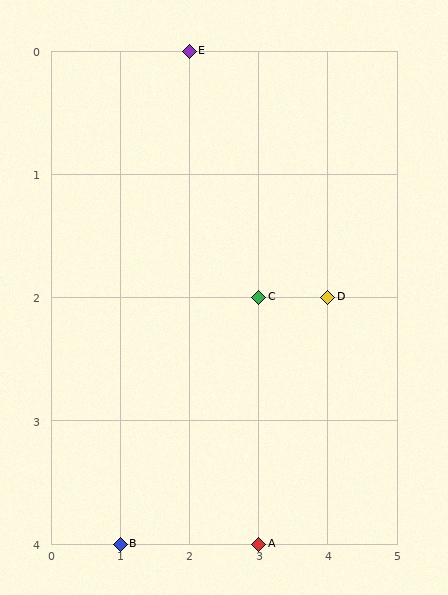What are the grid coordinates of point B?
Point B is at grid coordinates (1, 4).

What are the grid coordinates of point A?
Point A is at grid coordinates (3, 4).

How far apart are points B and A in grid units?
Points B and A are 2 columns apart.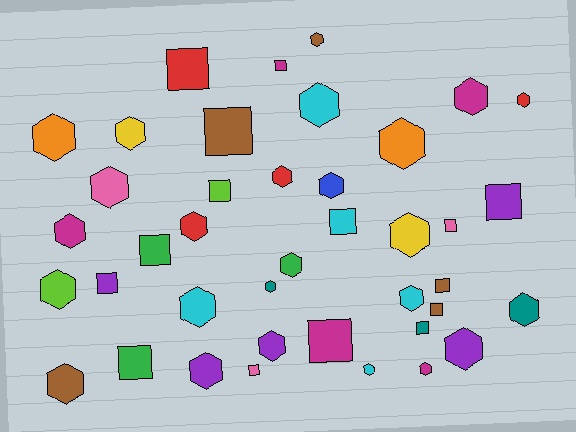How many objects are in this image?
There are 40 objects.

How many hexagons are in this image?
There are 25 hexagons.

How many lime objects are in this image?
There are 2 lime objects.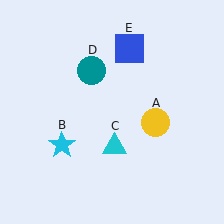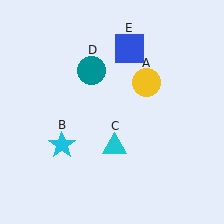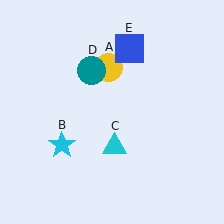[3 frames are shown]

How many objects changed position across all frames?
1 object changed position: yellow circle (object A).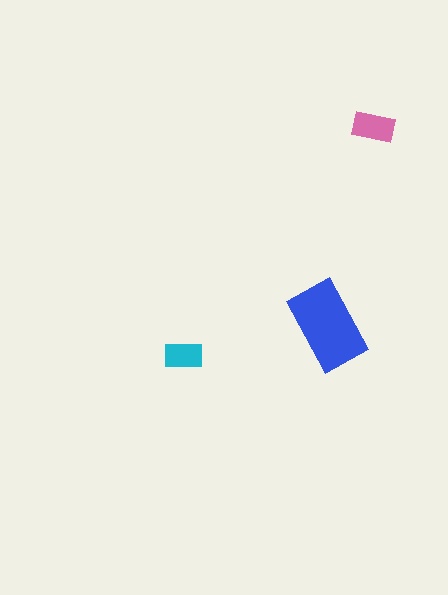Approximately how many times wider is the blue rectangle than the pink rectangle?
About 2 times wider.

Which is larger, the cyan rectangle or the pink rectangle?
The pink one.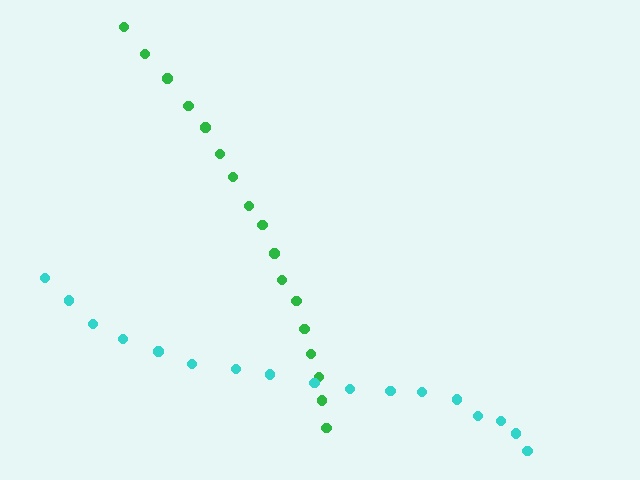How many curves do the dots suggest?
There are 2 distinct paths.